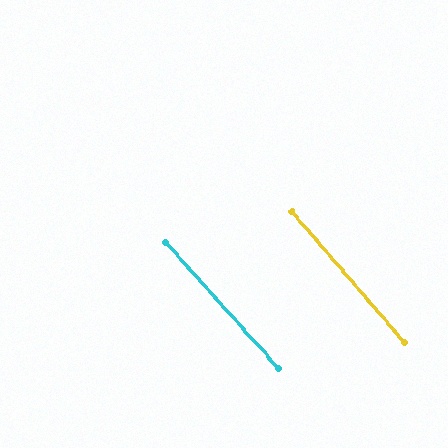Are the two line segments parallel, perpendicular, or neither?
Parallel — their directions differ by only 1.2°.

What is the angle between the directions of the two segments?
Approximately 1 degree.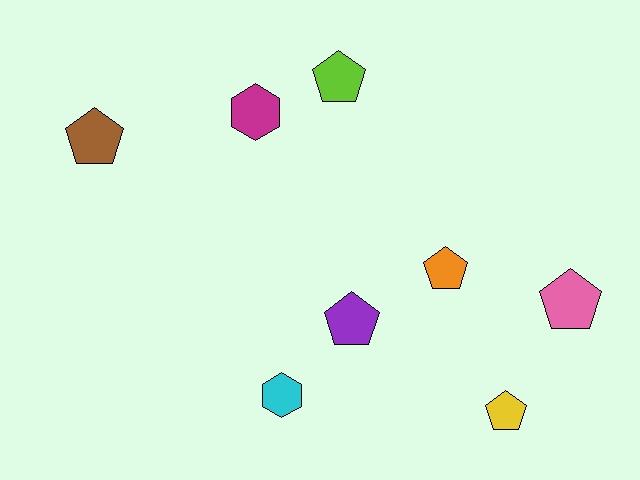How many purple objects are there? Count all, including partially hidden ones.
There is 1 purple object.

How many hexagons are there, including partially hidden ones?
There are 2 hexagons.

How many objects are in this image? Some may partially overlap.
There are 8 objects.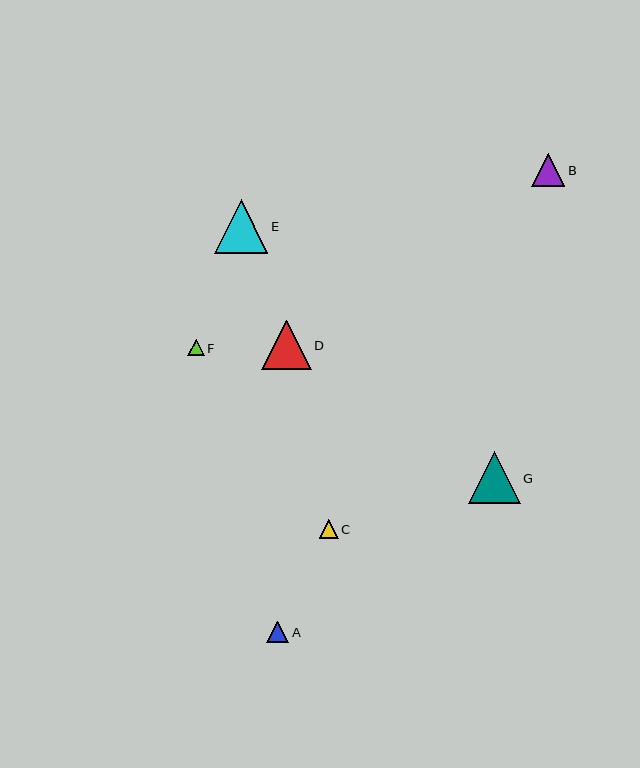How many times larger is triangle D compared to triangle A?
Triangle D is approximately 2.3 times the size of triangle A.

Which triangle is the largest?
Triangle E is the largest with a size of approximately 54 pixels.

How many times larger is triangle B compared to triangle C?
Triangle B is approximately 1.7 times the size of triangle C.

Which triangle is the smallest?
Triangle F is the smallest with a size of approximately 17 pixels.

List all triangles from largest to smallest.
From largest to smallest: E, G, D, B, A, C, F.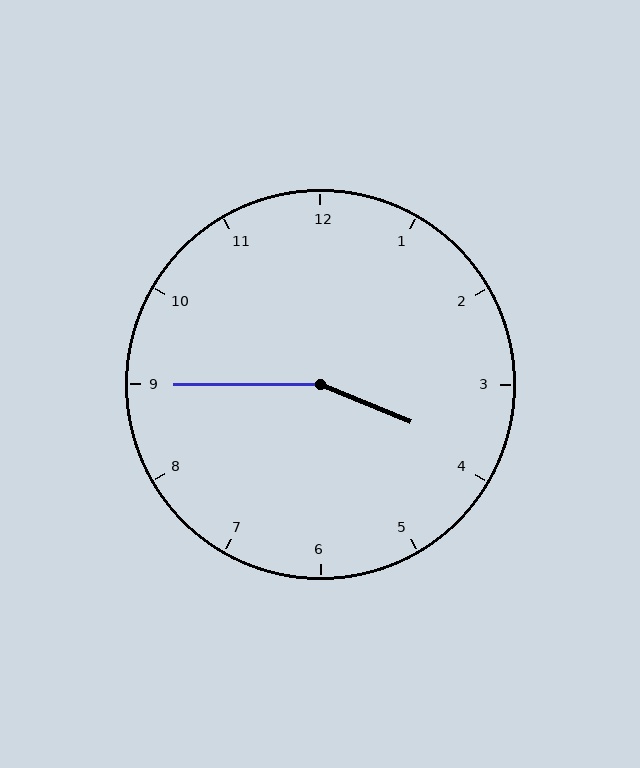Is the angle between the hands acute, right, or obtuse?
It is obtuse.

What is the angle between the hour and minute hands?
Approximately 158 degrees.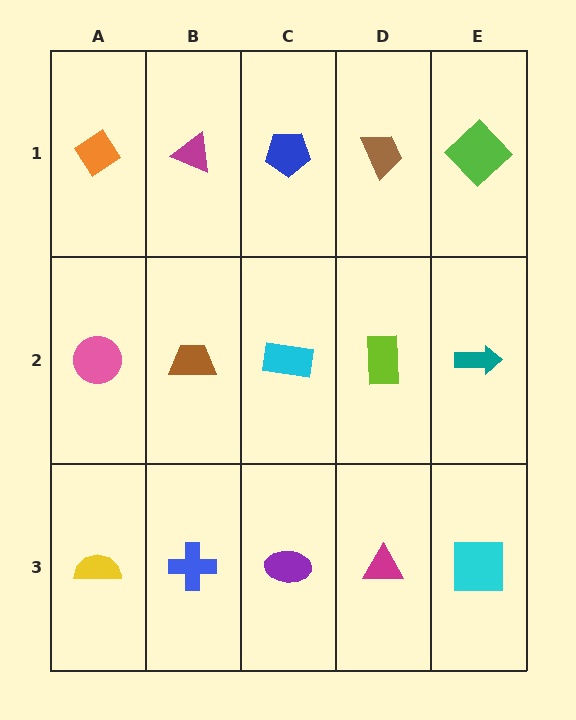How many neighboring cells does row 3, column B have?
3.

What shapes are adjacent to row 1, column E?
A teal arrow (row 2, column E), a brown trapezoid (row 1, column D).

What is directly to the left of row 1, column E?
A brown trapezoid.